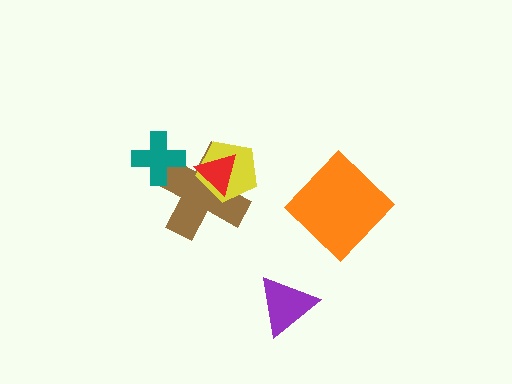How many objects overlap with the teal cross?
1 object overlaps with the teal cross.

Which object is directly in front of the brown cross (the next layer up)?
The teal cross is directly in front of the brown cross.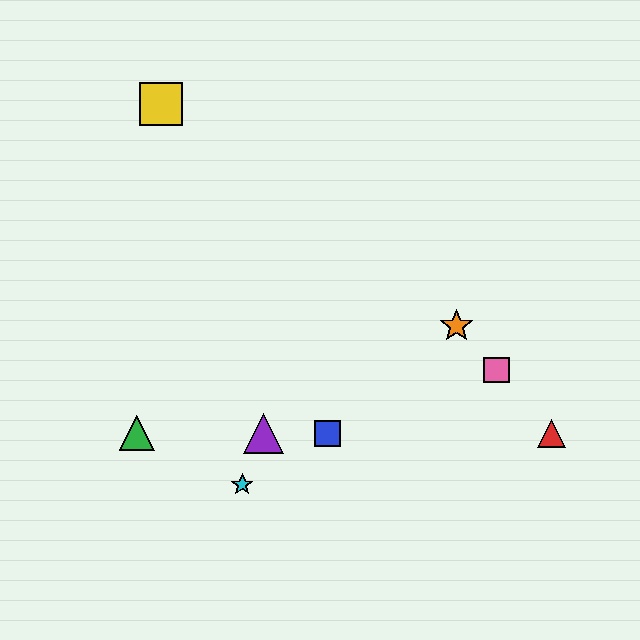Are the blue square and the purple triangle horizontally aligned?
Yes, both are at y≈433.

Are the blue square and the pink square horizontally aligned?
No, the blue square is at y≈433 and the pink square is at y≈370.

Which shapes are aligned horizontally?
The red triangle, the blue square, the green triangle, the purple triangle are aligned horizontally.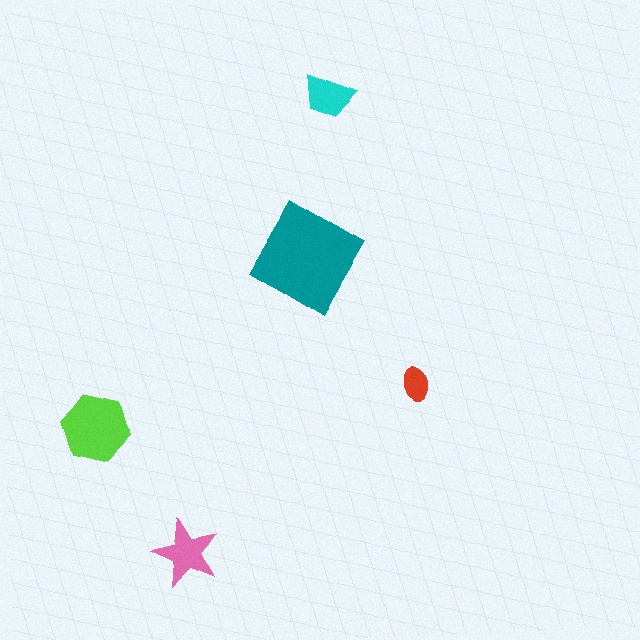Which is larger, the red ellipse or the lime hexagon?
The lime hexagon.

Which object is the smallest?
The red ellipse.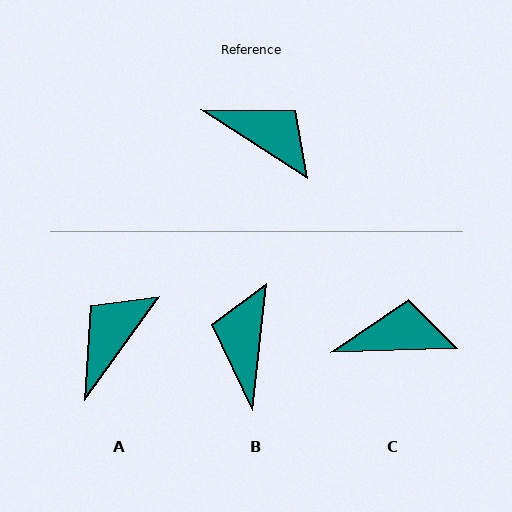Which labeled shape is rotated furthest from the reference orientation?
B, about 117 degrees away.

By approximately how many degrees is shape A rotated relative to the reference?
Approximately 88 degrees counter-clockwise.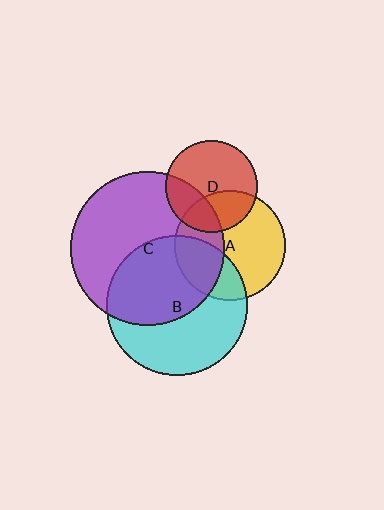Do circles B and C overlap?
Yes.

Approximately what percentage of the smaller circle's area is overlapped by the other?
Approximately 50%.